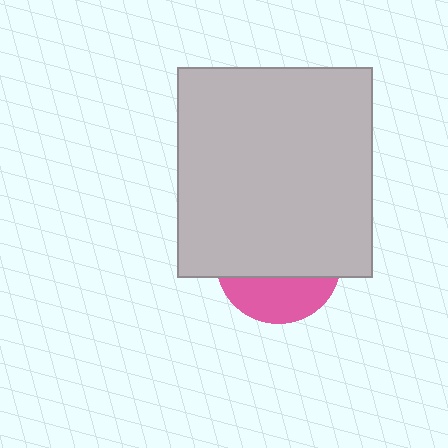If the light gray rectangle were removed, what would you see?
You would see the complete pink circle.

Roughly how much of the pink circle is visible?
A small part of it is visible (roughly 34%).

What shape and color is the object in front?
The object in front is a light gray rectangle.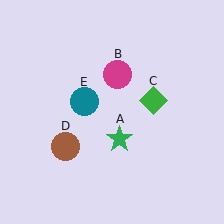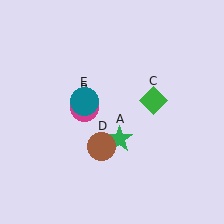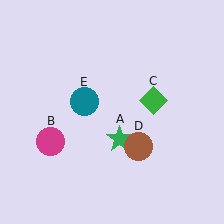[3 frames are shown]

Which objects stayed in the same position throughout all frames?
Green star (object A) and green diamond (object C) and teal circle (object E) remained stationary.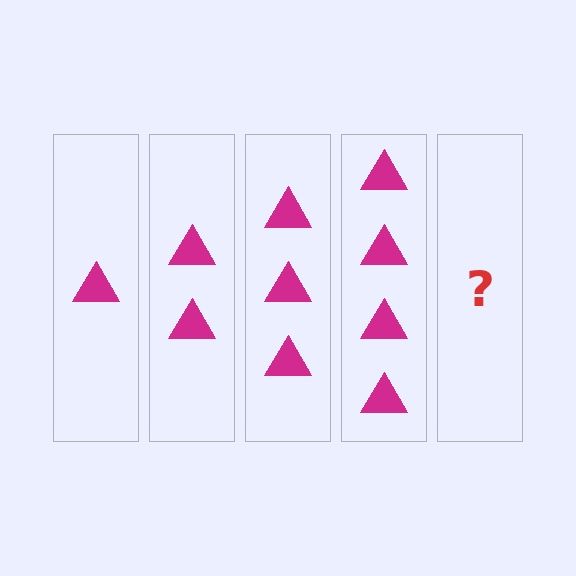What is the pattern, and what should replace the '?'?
The pattern is that each step adds one more triangle. The '?' should be 5 triangles.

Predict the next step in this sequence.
The next step is 5 triangles.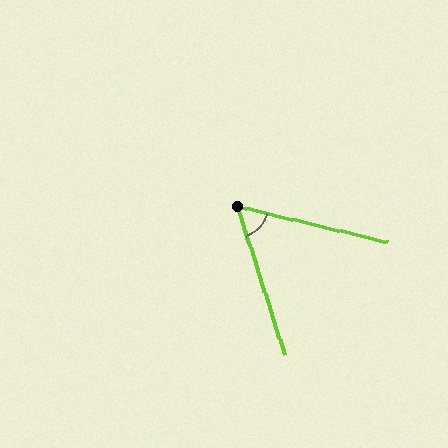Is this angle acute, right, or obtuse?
It is acute.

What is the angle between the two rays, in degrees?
Approximately 59 degrees.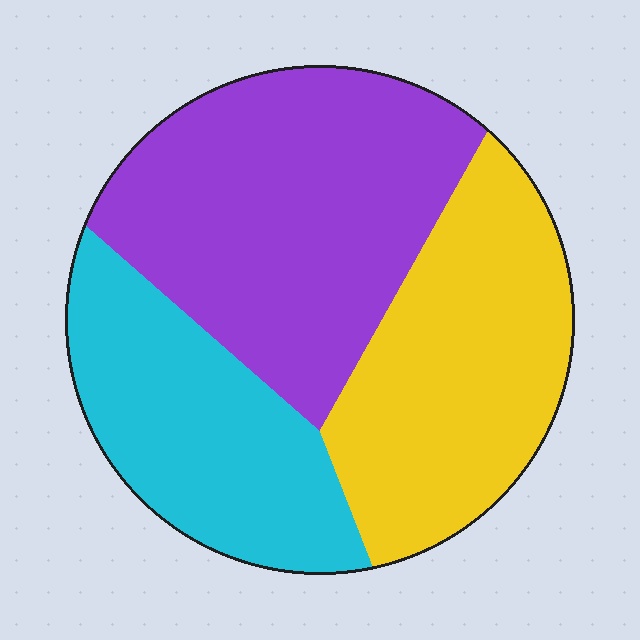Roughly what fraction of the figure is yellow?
Yellow covers roughly 30% of the figure.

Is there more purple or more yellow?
Purple.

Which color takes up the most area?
Purple, at roughly 40%.